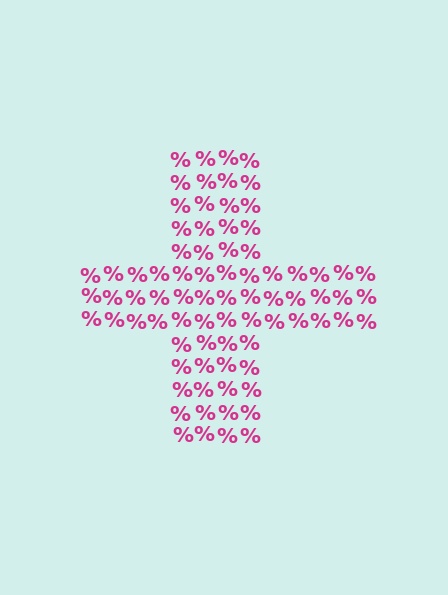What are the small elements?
The small elements are percent signs.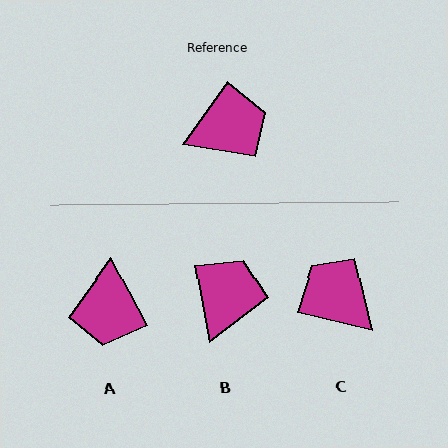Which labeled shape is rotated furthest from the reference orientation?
A, about 116 degrees away.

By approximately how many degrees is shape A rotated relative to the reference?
Approximately 116 degrees clockwise.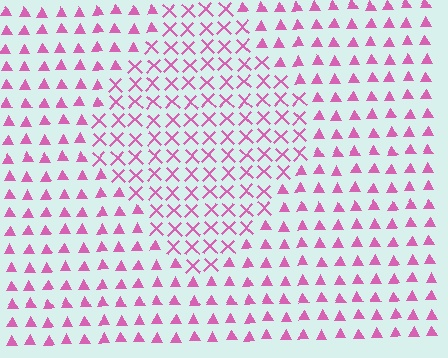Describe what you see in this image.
The image is filled with small pink elements arranged in a uniform grid. A diamond-shaped region contains X marks, while the surrounding area contains triangles. The boundary is defined purely by the change in element shape.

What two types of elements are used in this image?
The image uses X marks inside the diamond region and triangles outside it.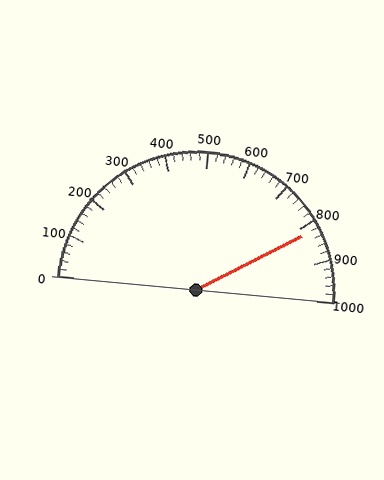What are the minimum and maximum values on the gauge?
The gauge ranges from 0 to 1000.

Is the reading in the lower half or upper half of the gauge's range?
The reading is in the upper half of the range (0 to 1000).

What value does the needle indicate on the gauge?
The needle indicates approximately 820.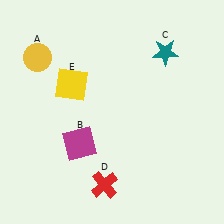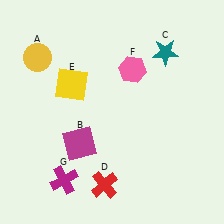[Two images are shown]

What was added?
A pink hexagon (F), a magenta cross (G) were added in Image 2.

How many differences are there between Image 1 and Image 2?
There are 2 differences between the two images.